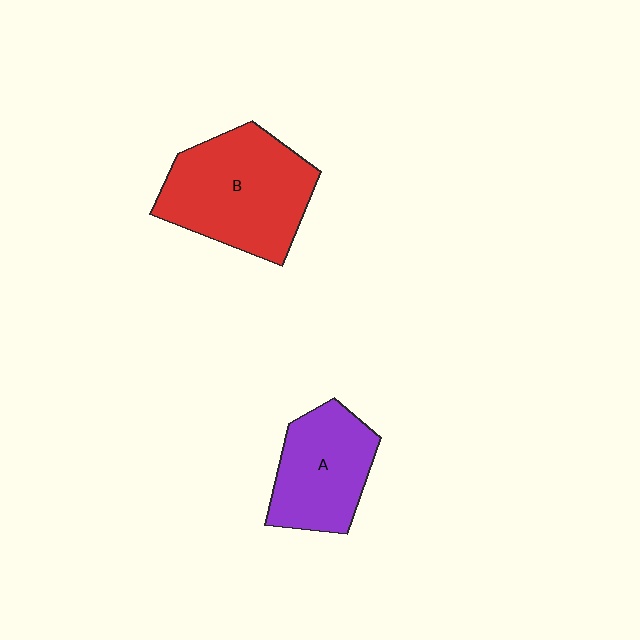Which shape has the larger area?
Shape B (red).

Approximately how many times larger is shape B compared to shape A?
Approximately 1.4 times.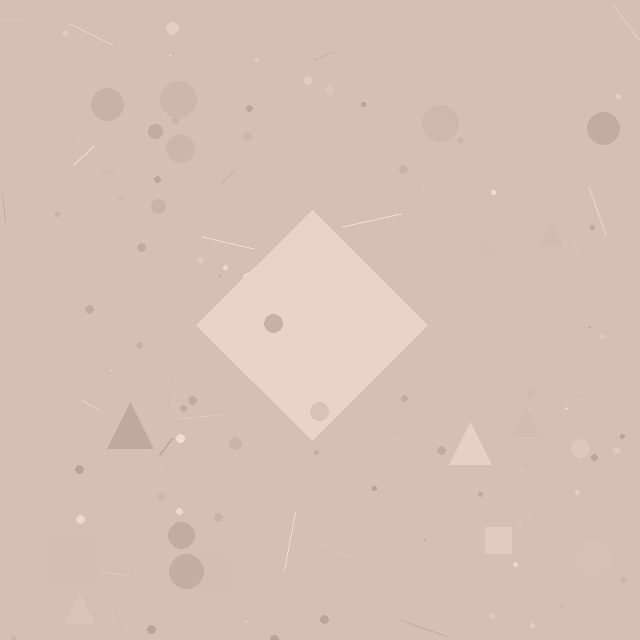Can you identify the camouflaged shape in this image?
The camouflaged shape is a diamond.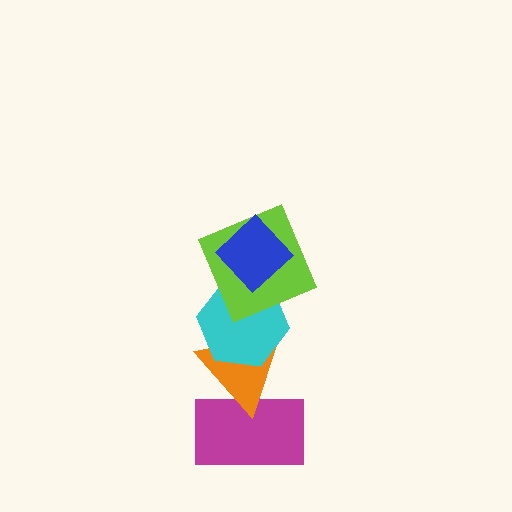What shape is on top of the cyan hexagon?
The lime square is on top of the cyan hexagon.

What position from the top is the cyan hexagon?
The cyan hexagon is 3rd from the top.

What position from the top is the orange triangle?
The orange triangle is 4th from the top.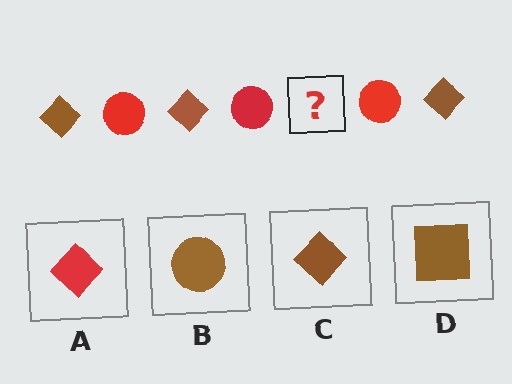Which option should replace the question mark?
Option C.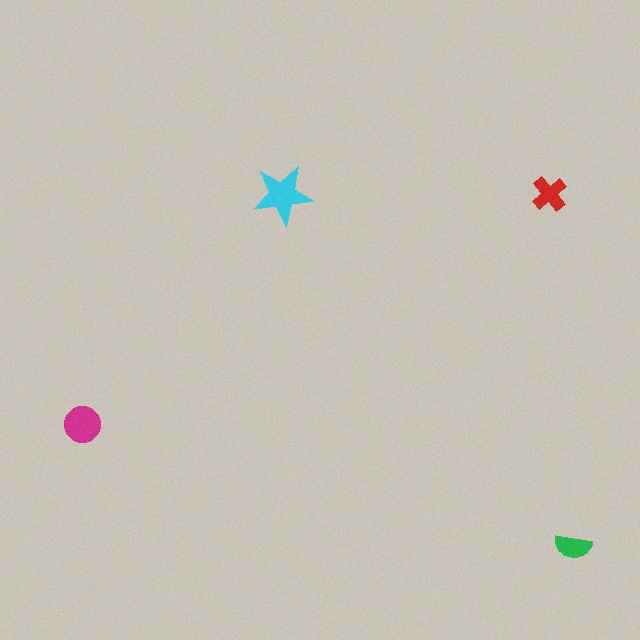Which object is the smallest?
The green semicircle.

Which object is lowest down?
The green semicircle is bottommost.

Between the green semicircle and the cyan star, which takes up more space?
The cyan star.